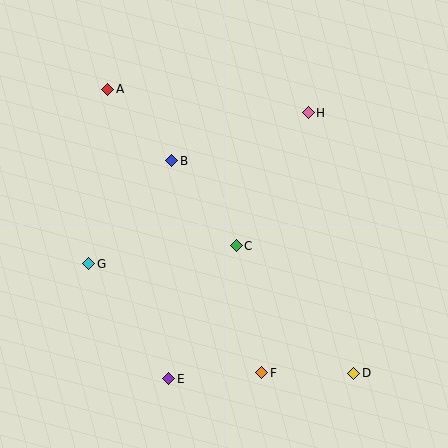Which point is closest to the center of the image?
Point C at (236, 246) is closest to the center.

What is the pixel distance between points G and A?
The distance between G and A is 175 pixels.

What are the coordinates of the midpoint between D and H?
The midpoint between D and H is at (331, 243).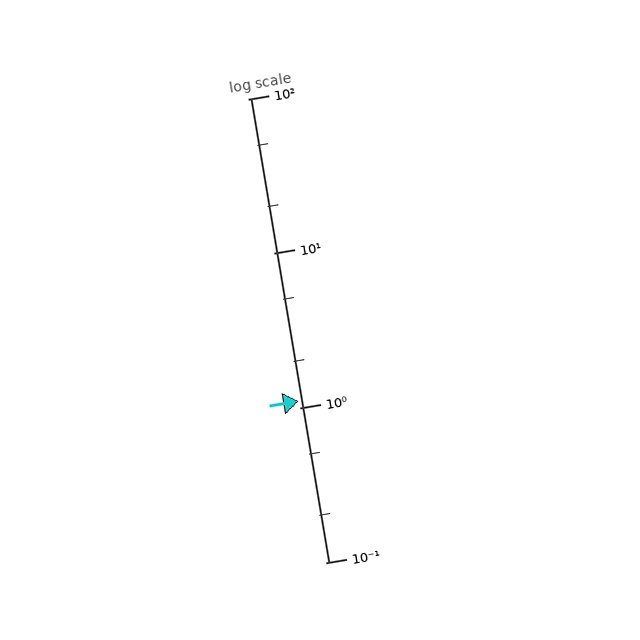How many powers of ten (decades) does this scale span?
The scale spans 3 decades, from 0.1 to 100.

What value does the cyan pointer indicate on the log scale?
The pointer indicates approximately 1.1.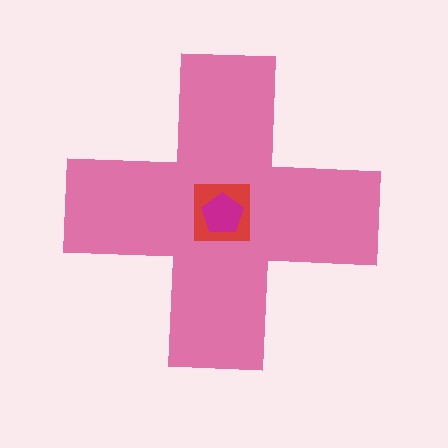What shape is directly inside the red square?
The magenta pentagon.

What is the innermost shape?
The magenta pentagon.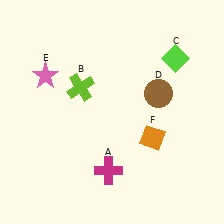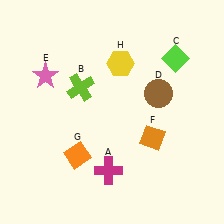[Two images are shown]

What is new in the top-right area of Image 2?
A yellow hexagon (H) was added in the top-right area of Image 2.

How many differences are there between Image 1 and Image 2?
There are 2 differences between the two images.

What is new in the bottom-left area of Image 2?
An orange diamond (G) was added in the bottom-left area of Image 2.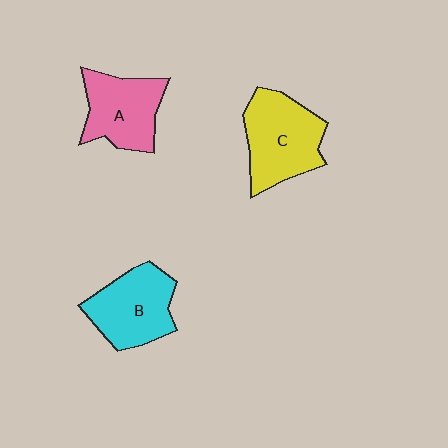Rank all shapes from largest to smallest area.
From largest to smallest: C (yellow), B (cyan), A (pink).